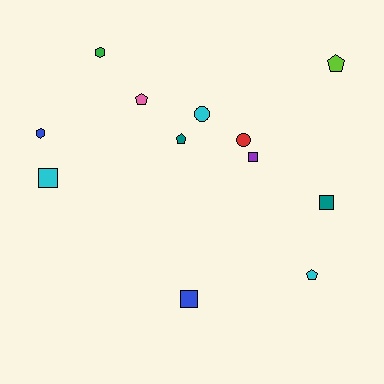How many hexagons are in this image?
There are 2 hexagons.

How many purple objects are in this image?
There is 1 purple object.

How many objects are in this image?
There are 12 objects.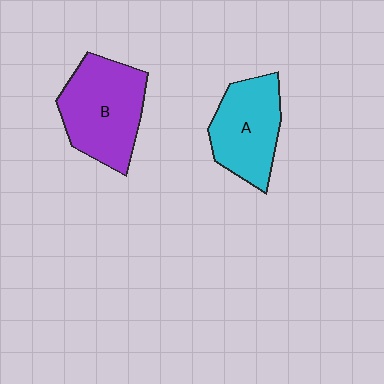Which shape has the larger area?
Shape B (purple).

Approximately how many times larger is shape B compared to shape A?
Approximately 1.2 times.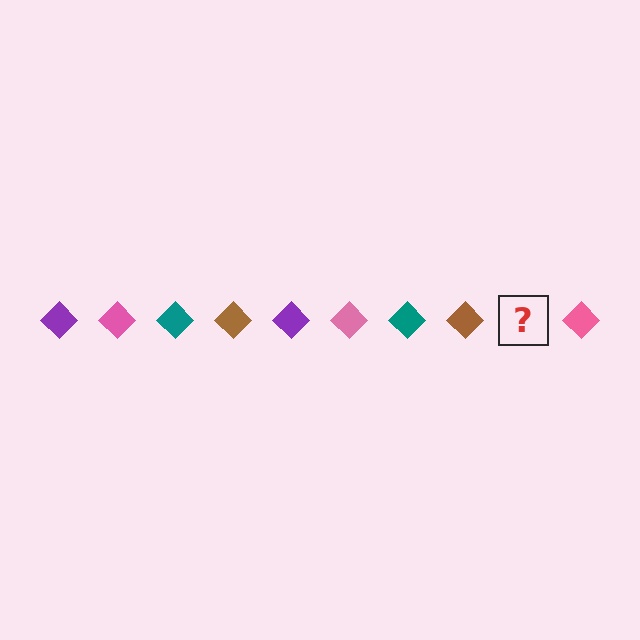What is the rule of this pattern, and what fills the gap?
The rule is that the pattern cycles through purple, pink, teal, brown diamonds. The gap should be filled with a purple diamond.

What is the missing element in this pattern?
The missing element is a purple diamond.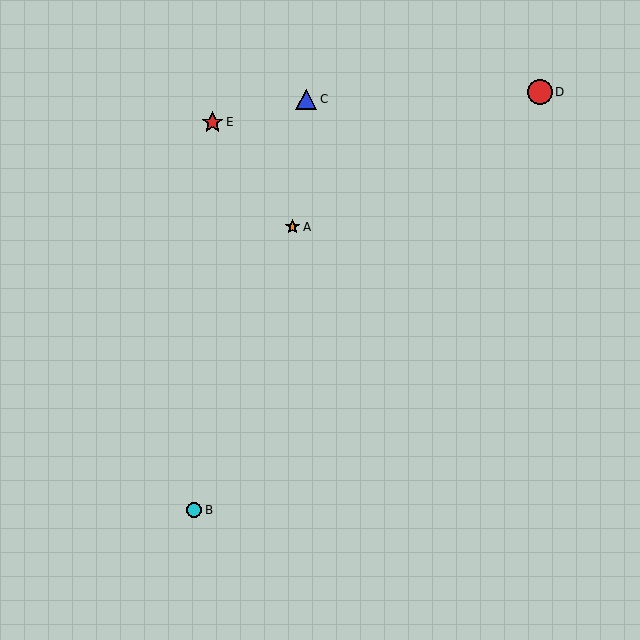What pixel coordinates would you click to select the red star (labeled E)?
Click at (212, 122) to select the red star E.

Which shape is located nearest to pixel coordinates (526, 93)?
The red circle (labeled D) at (540, 92) is nearest to that location.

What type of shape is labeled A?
Shape A is an orange star.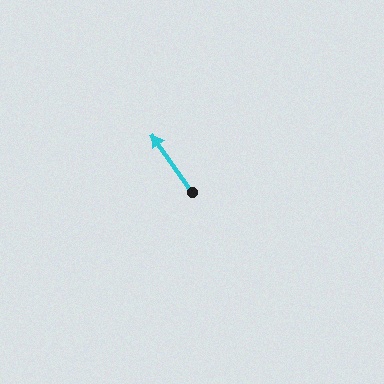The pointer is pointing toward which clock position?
Roughly 11 o'clock.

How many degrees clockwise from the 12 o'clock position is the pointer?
Approximately 325 degrees.